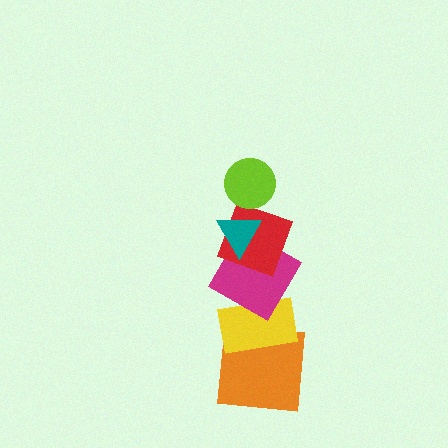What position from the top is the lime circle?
The lime circle is 1st from the top.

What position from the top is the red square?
The red square is 3rd from the top.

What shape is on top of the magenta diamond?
The red square is on top of the magenta diamond.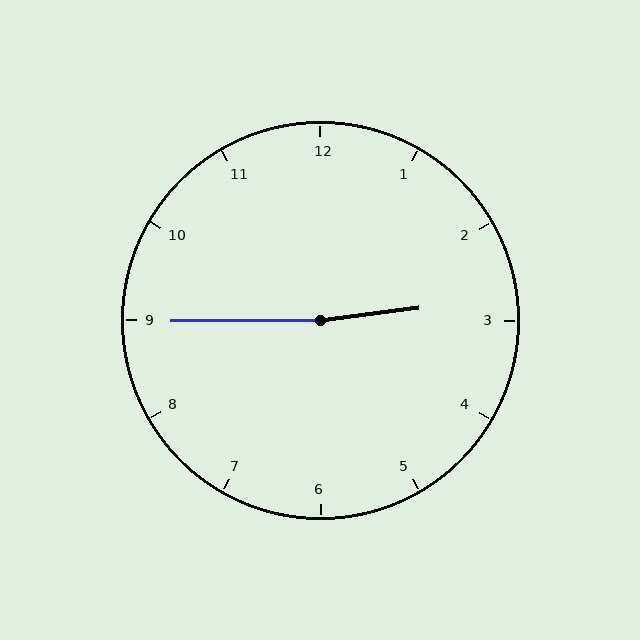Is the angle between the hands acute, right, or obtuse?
It is obtuse.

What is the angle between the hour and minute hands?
Approximately 172 degrees.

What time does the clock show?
2:45.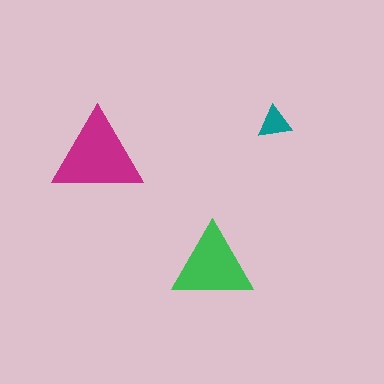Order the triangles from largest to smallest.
the magenta one, the green one, the teal one.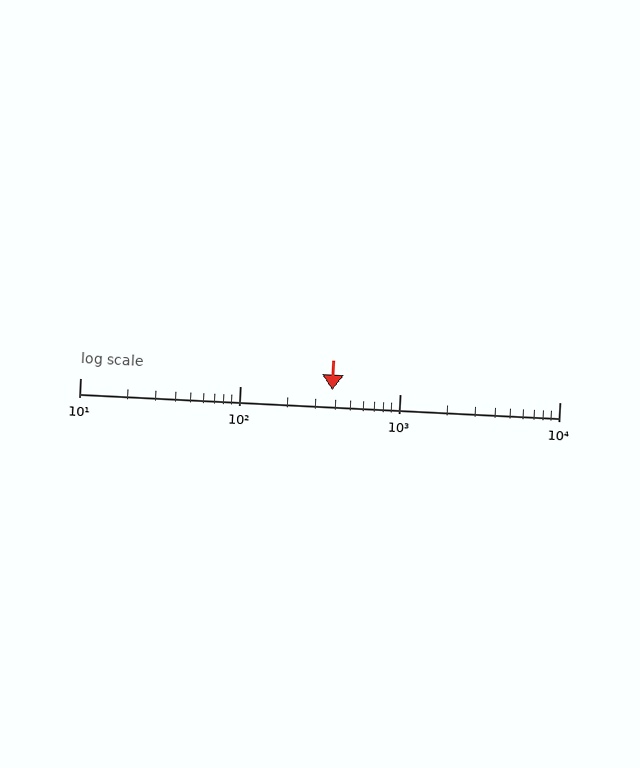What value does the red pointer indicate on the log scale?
The pointer indicates approximately 380.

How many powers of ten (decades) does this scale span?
The scale spans 3 decades, from 10 to 10000.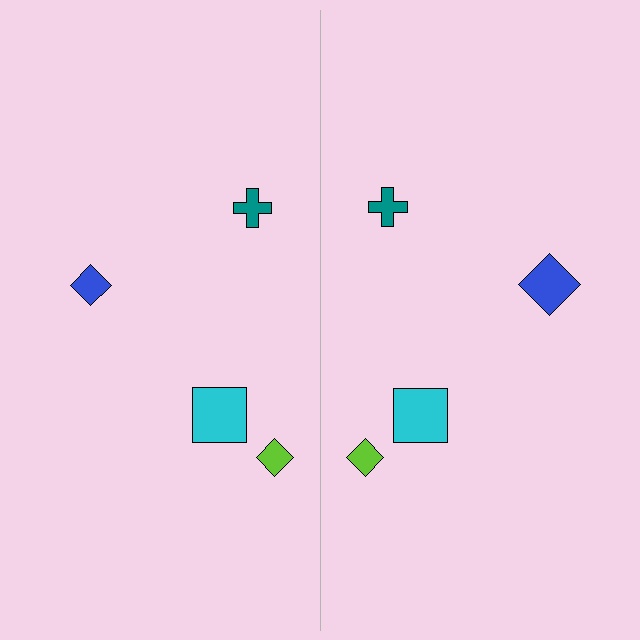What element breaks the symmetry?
The blue diamond on the right side has a different size than its mirror counterpart.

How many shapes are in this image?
There are 8 shapes in this image.